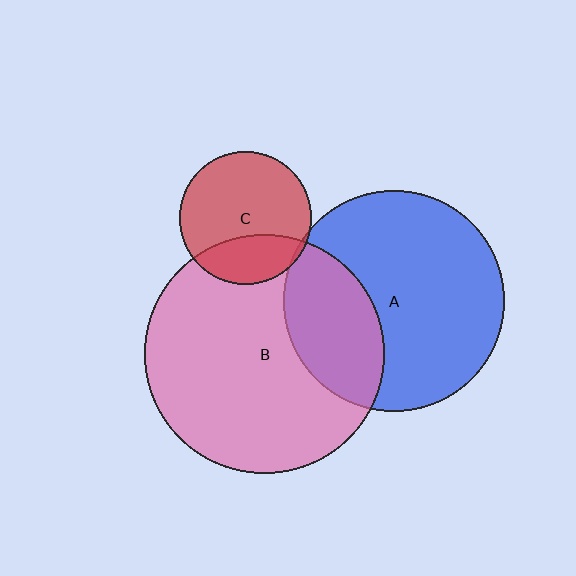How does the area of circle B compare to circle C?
Approximately 3.3 times.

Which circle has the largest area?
Circle B (pink).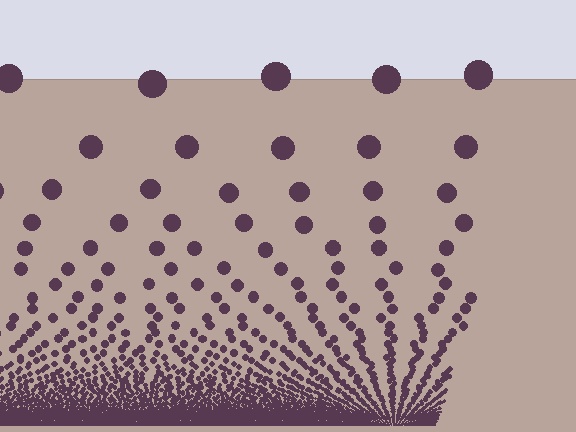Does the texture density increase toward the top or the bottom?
Density increases toward the bottom.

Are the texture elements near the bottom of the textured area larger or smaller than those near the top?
Smaller. The gradient is inverted — elements near the bottom are smaller and denser.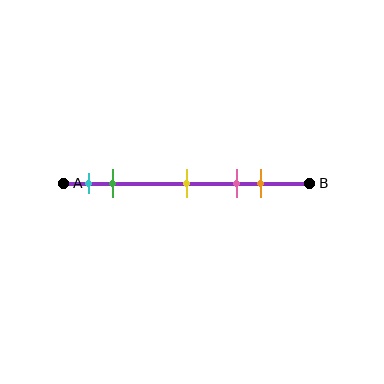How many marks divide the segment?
There are 5 marks dividing the segment.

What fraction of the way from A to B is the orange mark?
The orange mark is approximately 80% (0.8) of the way from A to B.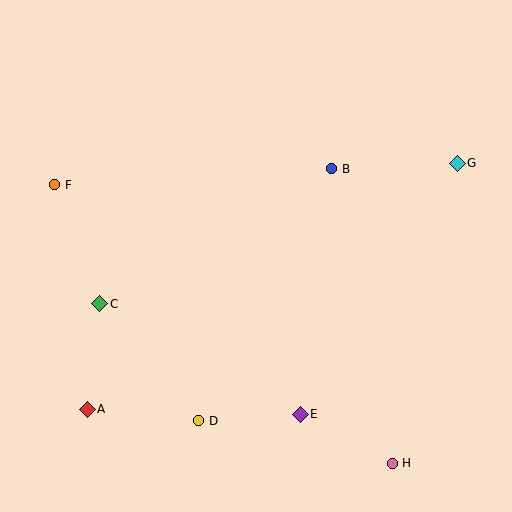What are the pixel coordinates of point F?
Point F is at (55, 185).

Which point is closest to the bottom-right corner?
Point H is closest to the bottom-right corner.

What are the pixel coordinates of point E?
Point E is at (300, 414).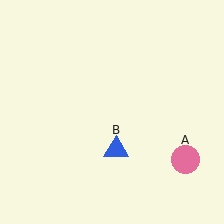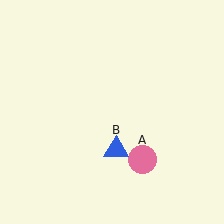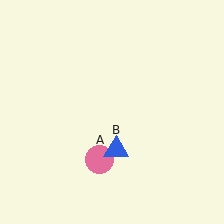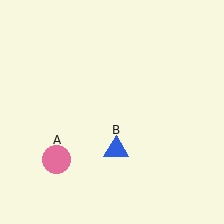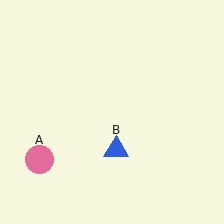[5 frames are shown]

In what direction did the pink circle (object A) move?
The pink circle (object A) moved left.